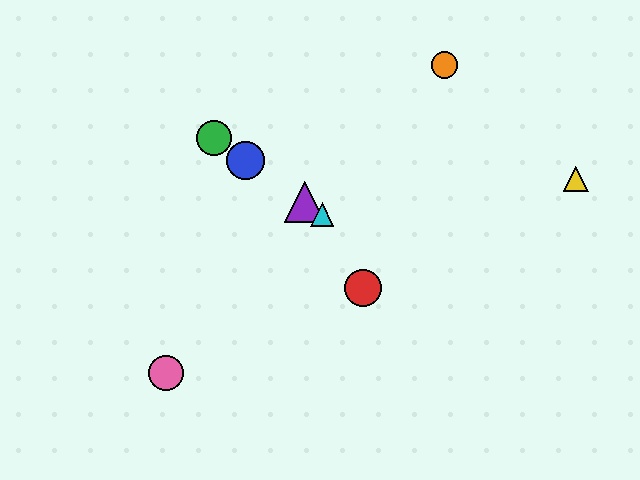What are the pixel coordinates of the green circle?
The green circle is at (214, 138).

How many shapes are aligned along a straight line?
4 shapes (the blue circle, the green circle, the purple triangle, the cyan triangle) are aligned along a straight line.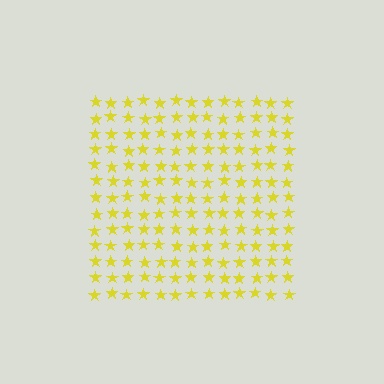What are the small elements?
The small elements are stars.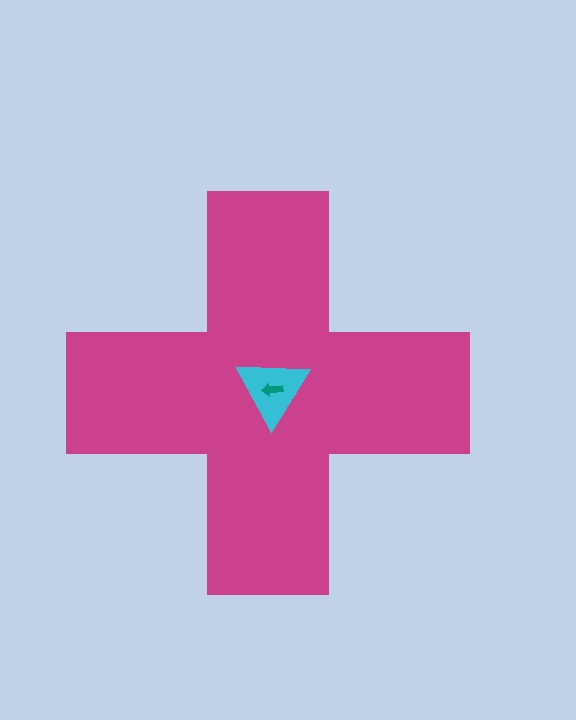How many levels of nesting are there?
3.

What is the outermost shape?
The magenta cross.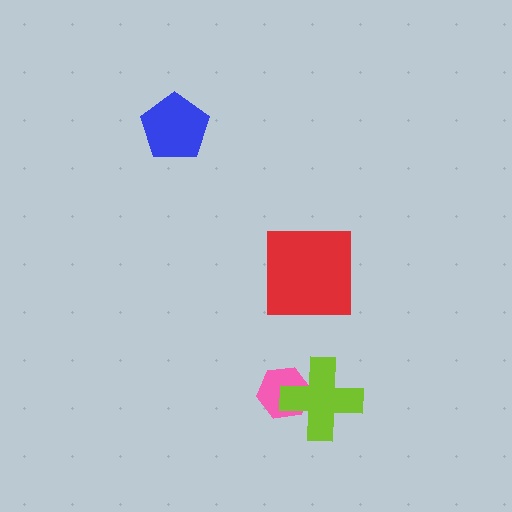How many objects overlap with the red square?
0 objects overlap with the red square.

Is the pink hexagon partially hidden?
Yes, it is partially covered by another shape.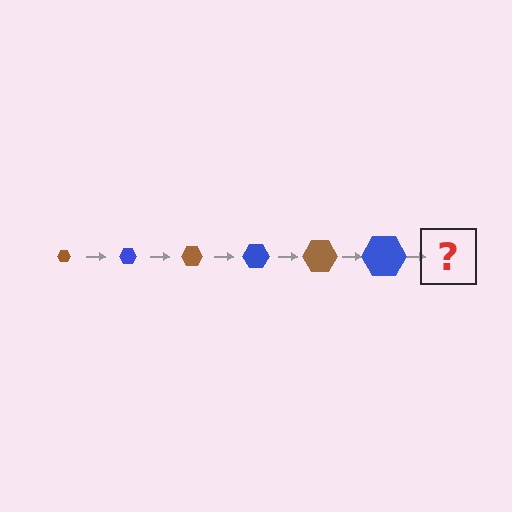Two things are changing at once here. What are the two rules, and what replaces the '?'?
The two rules are that the hexagon grows larger each step and the color cycles through brown and blue. The '?' should be a brown hexagon, larger than the previous one.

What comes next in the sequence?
The next element should be a brown hexagon, larger than the previous one.